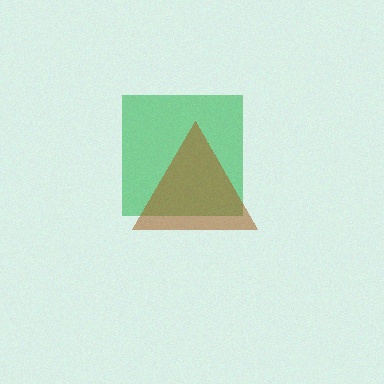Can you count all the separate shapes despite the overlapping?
Yes, there are 2 separate shapes.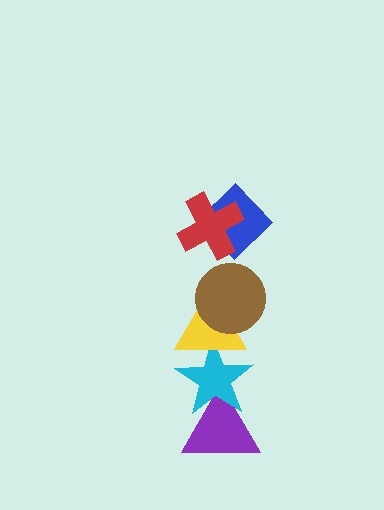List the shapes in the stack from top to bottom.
From top to bottom: the red cross, the blue diamond, the brown circle, the yellow triangle, the cyan star, the purple triangle.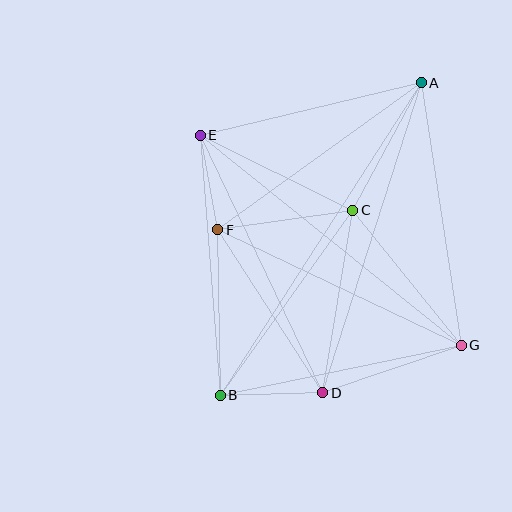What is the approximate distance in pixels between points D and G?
The distance between D and G is approximately 146 pixels.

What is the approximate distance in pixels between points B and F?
The distance between B and F is approximately 165 pixels.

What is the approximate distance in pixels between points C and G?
The distance between C and G is approximately 173 pixels.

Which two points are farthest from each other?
Points A and B are farthest from each other.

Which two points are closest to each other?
Points E and F are closest to each other.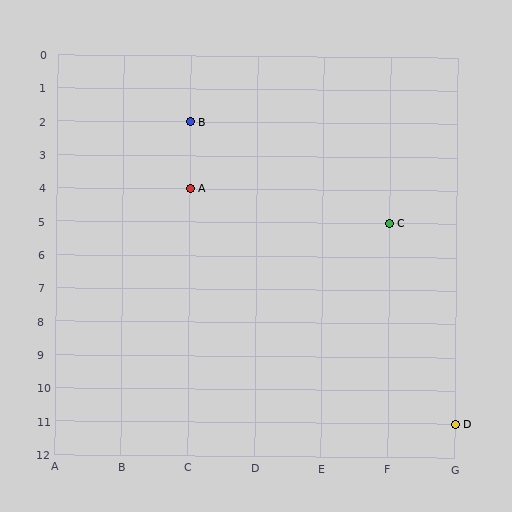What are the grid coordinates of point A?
Point A is at grid coordinates (C, 4).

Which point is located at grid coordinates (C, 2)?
Point B is at (C, 2).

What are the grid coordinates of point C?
Point C is at grid coordinates (F, 5).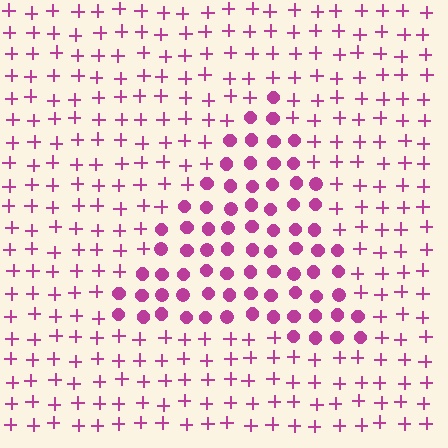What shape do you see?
I see a triangle.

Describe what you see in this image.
The image is filled with small magenta elements arranged in a uniform grid. A triangle-shaped region contains circles, while the surrounding area contains plus signs. The boundary is defined purely by the change in element shape.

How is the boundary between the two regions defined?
The boundary is defined by a change in element shape: circles inside vs. plus signs outside. All elements share the same color and spacing.